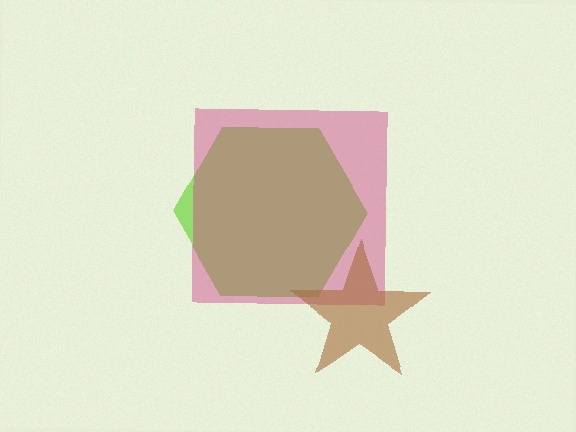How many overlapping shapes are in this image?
There are 3 overlapping shapes in the image.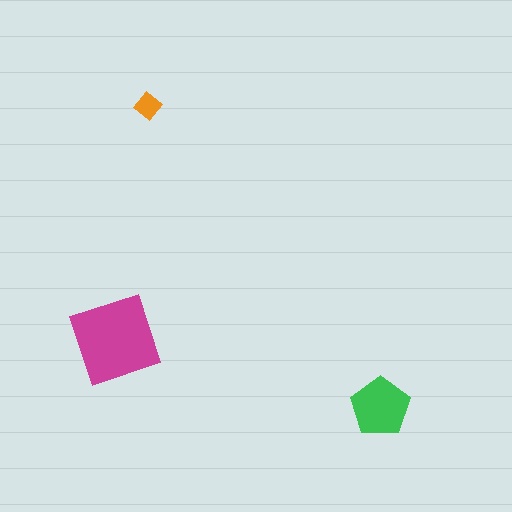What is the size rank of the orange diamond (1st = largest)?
3rd.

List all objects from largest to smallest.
The magenta square, the green pentagon, the orange diamond.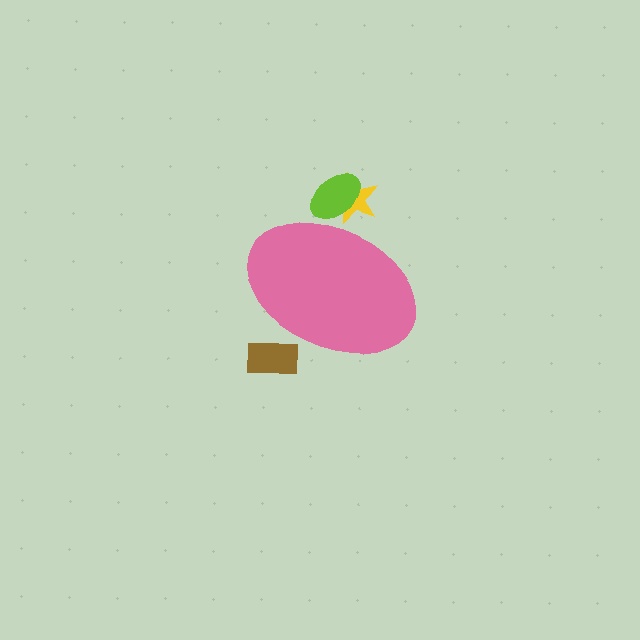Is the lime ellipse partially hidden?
Yes, the lime ellipse is partially hidden behind the pink ellipse.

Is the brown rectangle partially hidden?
Yes, the brown rectangle is partially hidden behind the pink ellipse.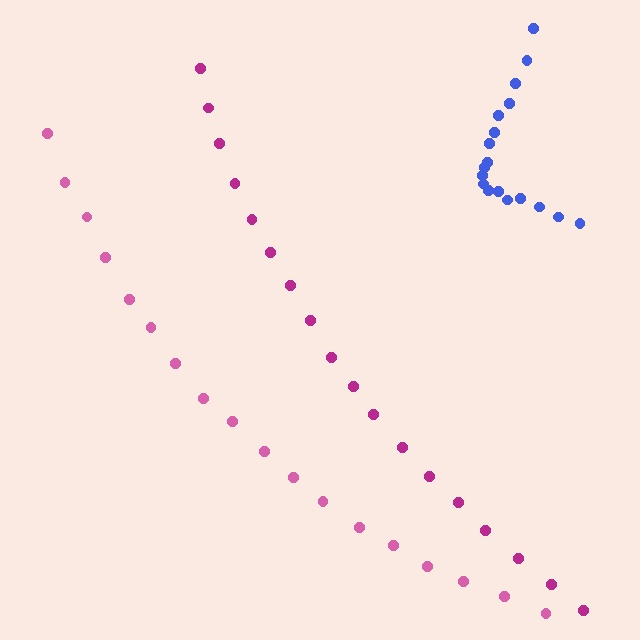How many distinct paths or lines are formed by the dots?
There are 3 distinct paths.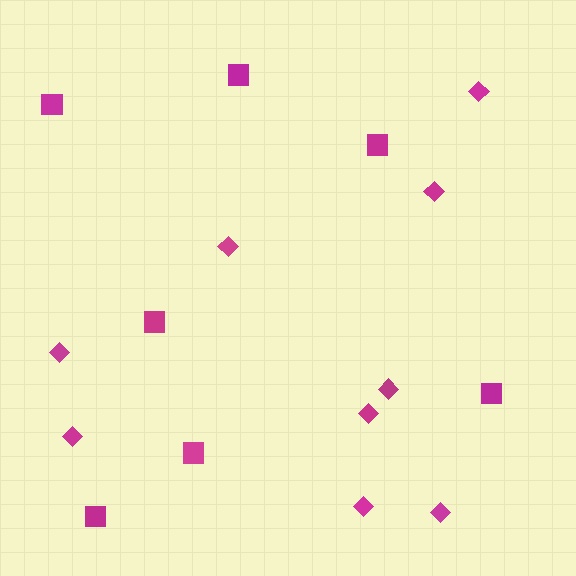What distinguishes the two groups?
There are 2 groups: one group of diamonds (9) and one group of squares (7).